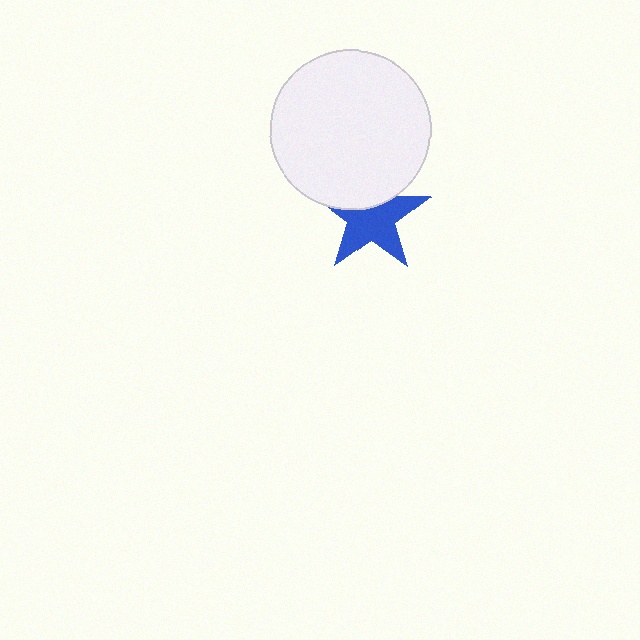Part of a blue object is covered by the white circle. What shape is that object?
It is a star.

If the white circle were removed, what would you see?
You would see the complete blue star.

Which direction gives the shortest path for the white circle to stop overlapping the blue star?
Moving up gives the shortest separation.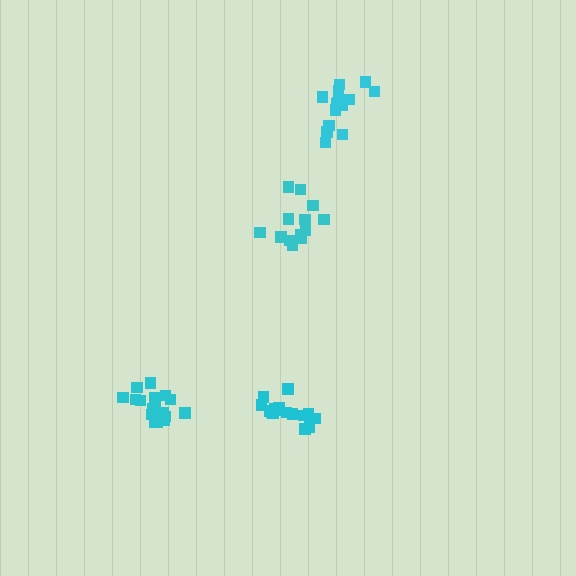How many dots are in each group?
Group 1: 17 dots, Group 2: 16 dots, Group 3: 13 dots, Group 4: 15 dots (61 total).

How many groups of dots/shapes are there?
There are 4 groups.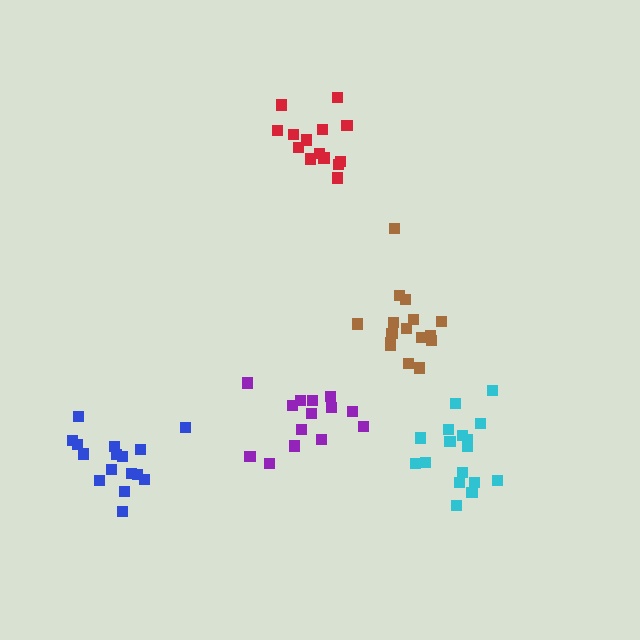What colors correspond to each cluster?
The clusters are colored: cyan, red, brown, blue, purple.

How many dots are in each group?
Group 1: 17 dots, Group 2: 14 dots, Group 3: 16 dots, Group 4: 16 dots, Group 5: 14 dots (77 total).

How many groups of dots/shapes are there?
There are 5 groups.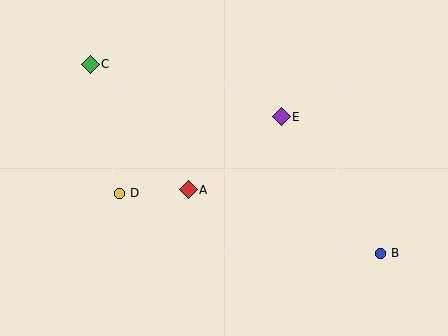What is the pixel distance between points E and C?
The distance between E and C is 198 pixels.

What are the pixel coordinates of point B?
Point B is at (380, 253).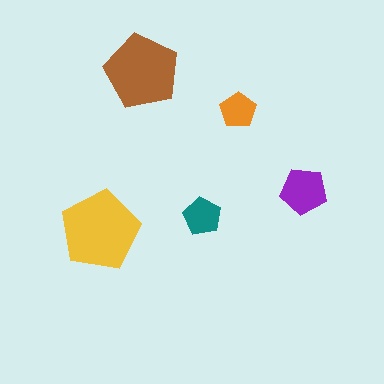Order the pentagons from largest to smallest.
the yellow one, the brown one, the purple one, the teal one, the orange one.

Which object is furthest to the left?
The yellow pentagon is leftmost.